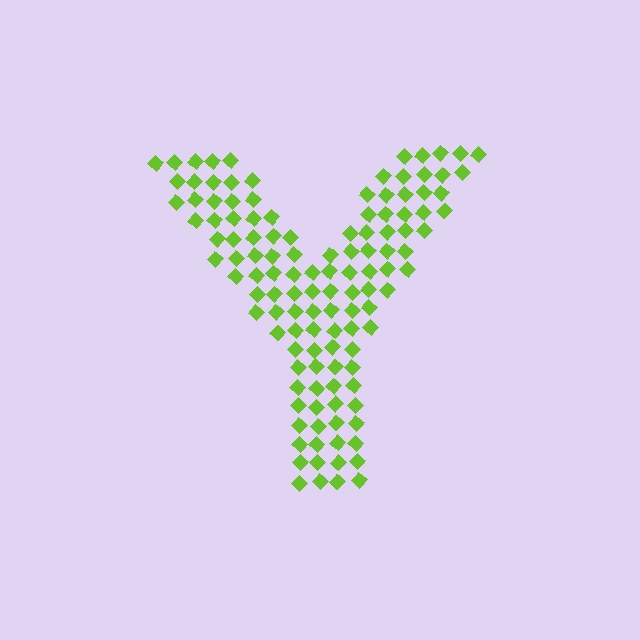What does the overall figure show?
The overall figure shows the letter Y.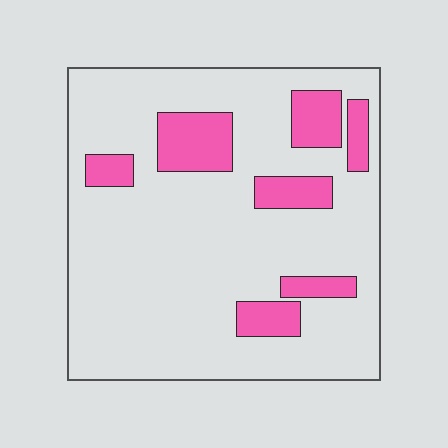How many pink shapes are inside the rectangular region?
7.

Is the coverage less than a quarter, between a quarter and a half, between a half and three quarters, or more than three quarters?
Less than a quarter.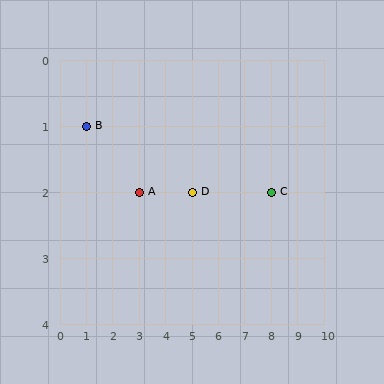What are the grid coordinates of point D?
Point D is at grid coordinates (5, 2).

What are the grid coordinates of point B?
Point B is at grid coordinates (1, 1).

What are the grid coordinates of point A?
Point A is at grid coordinates (3, 2).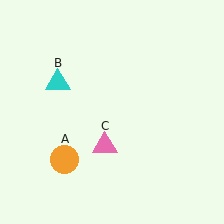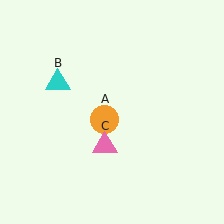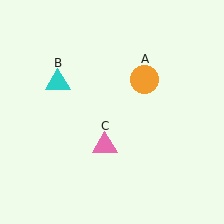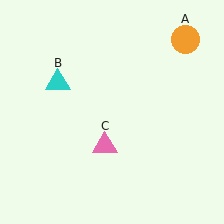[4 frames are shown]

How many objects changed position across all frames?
1 object changed position: orange circle (object A).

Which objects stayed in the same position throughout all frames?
Cyan triangle (object B) and pink triangle (object C) remained stationary.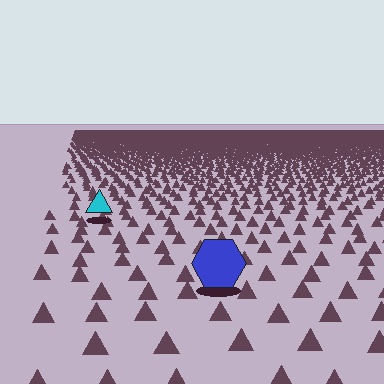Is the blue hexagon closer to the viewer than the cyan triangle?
Yes. The blue hexagon is closer — you can tell from the texture gradient: the ground texture is coarser near it.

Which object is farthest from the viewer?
The cyan triangle is farthest from the viewer. It appears smaller and the ground texture around it is denser.